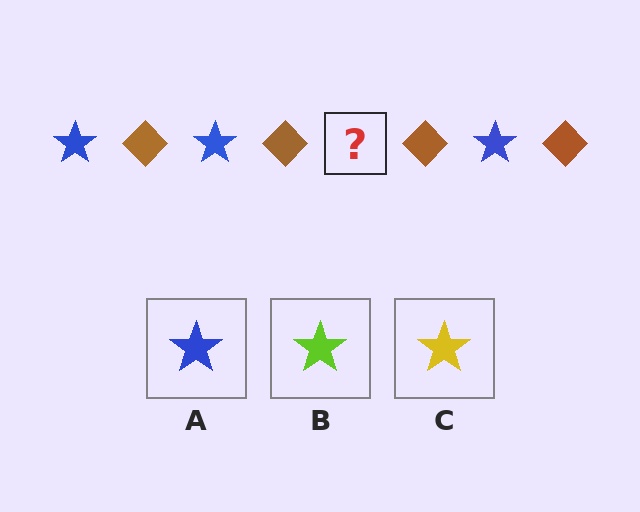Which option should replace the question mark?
Option A.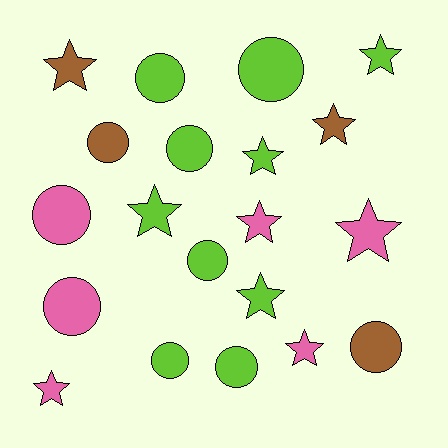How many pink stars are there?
There are 4 pink stars.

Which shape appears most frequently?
Circle, with 10 objects.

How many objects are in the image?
There are 20 objects.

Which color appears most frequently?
Lime, with 10 objects.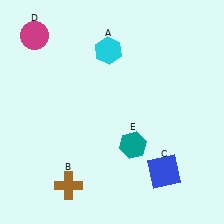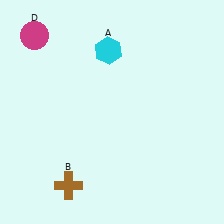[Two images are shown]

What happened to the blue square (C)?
The blue square (C) was removed in Image 2. It was in the bottom-right area of Image 1.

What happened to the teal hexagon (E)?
The teal hexagon (E) was removed in Image 2. It was in the bottom-right area of Image 1.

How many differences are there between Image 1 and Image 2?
There are 2 differences between the two images.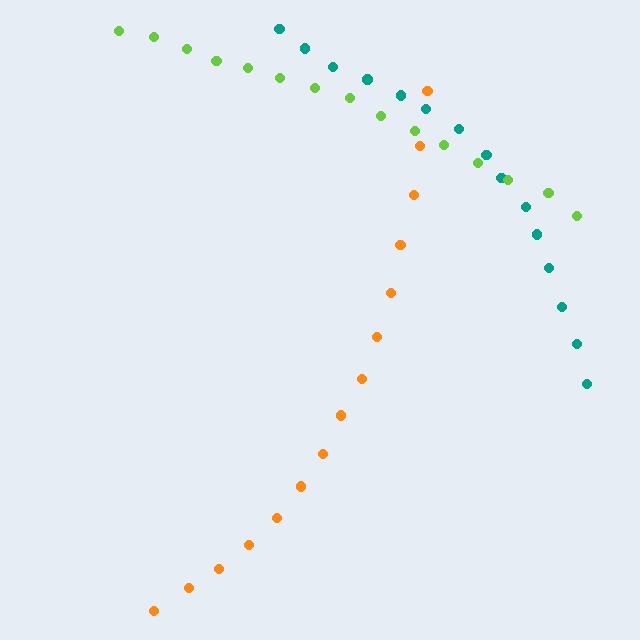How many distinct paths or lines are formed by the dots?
There are 3 distinct paths.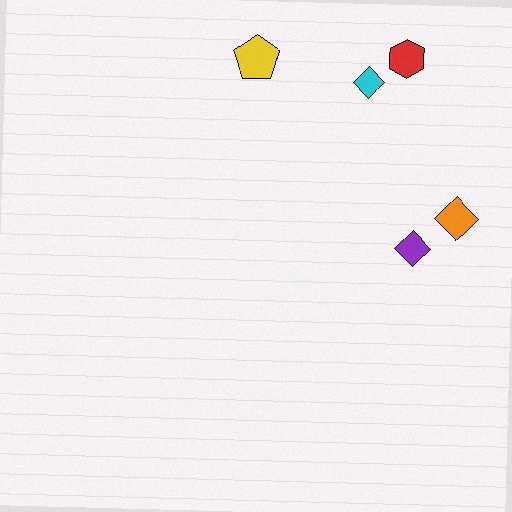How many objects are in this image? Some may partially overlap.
There are 5 objects.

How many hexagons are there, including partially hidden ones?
There is 1 hexagon.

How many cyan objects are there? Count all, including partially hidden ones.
There is 1 cyan object.